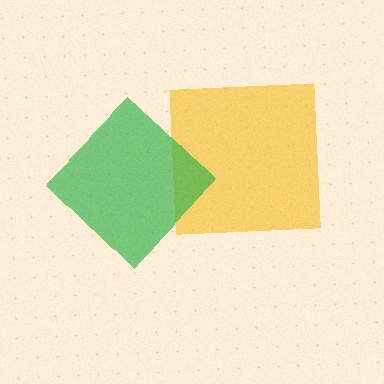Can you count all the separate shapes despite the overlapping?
Yes, there are 2 separate shapes.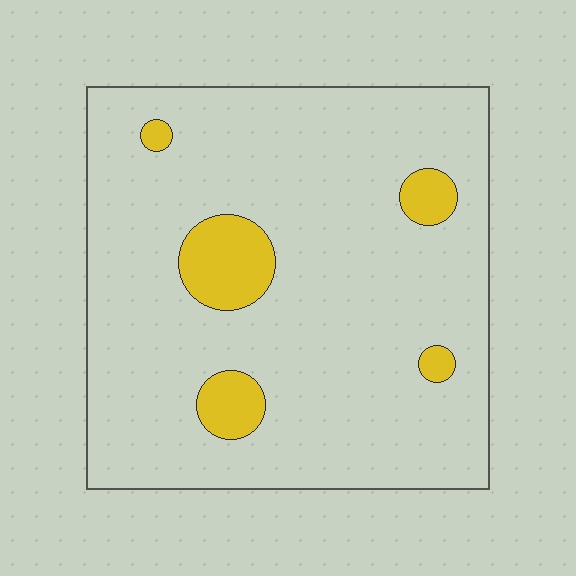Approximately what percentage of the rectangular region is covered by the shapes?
Approximately 10%.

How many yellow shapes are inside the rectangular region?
5.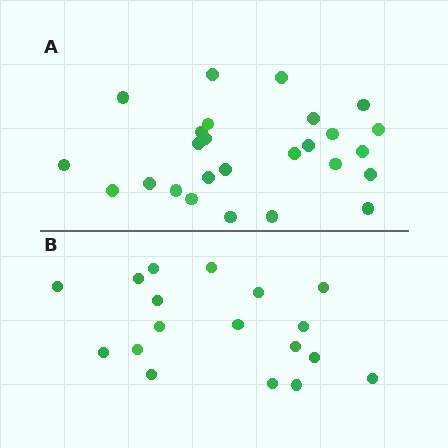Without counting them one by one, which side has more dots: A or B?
Region A (the top region) has more dots.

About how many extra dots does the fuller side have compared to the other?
Region A has roughly 8 or so more dots than region B.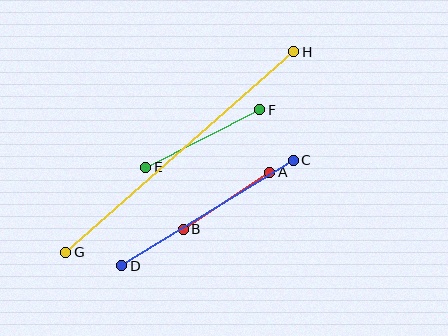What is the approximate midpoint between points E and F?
The midpoint is at approximately (203, 139) pixels.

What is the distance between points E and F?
The distance is approximately 128 pixels.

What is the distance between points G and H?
The distance is approximately 304 pixels.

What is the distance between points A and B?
The distance is approximately 104 pixels.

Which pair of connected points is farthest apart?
Points G and H are farthest apart.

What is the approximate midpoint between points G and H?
The midpoint is at approximately (180, 152) pixels.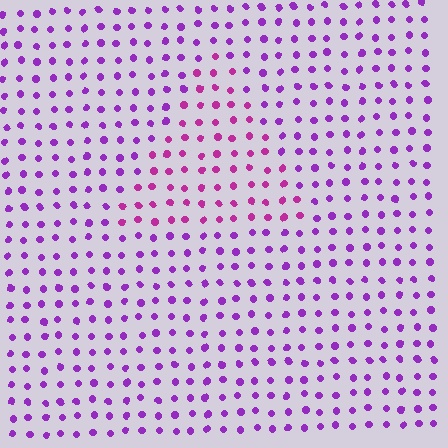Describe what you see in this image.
The image is filled with small purple elements in a uniform arrangement. A triangle-shaped region is visible where the elements are tinted to a slightly different hue, forming a subtle color boundary.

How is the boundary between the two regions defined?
The boundary is defined purely by a slight shift in hue (about 31 degrees). Spacing, size, and orientation are identical on both sides.